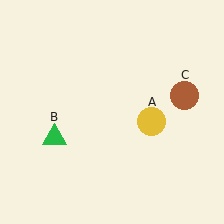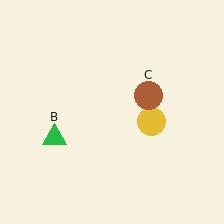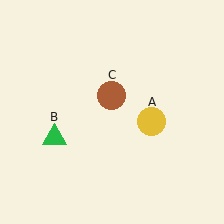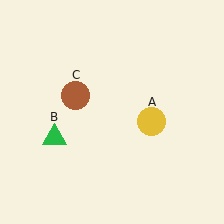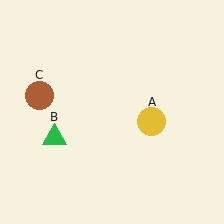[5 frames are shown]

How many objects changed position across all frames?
1 object changed position: brown circle (object C).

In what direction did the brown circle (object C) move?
The brown circle (object C) moved left.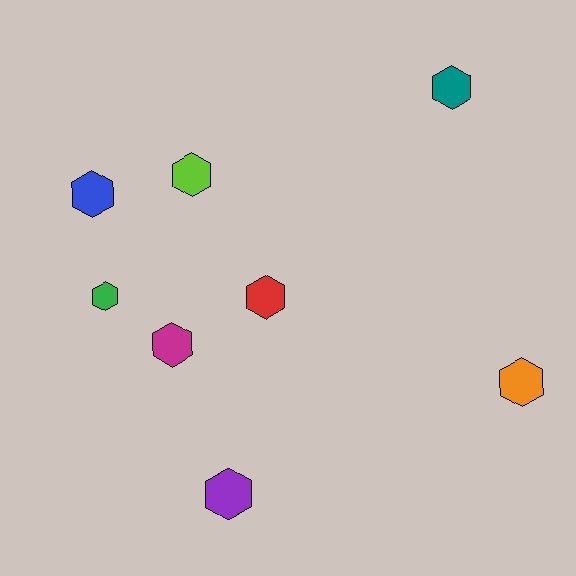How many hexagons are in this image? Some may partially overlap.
There are 8 hexagons.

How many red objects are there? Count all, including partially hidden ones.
There is 1 red object.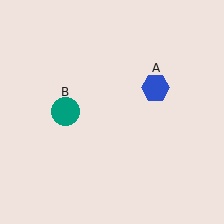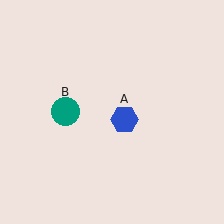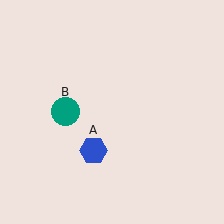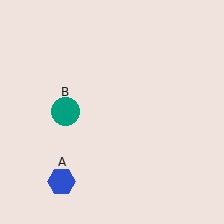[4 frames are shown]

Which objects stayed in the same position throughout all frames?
Teal circle (object B) remained stationary.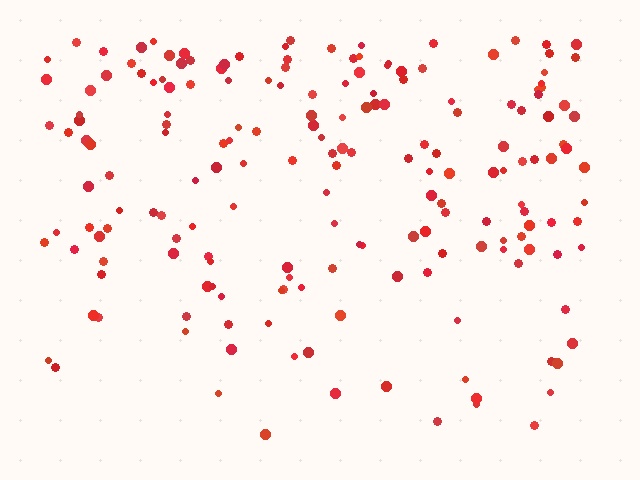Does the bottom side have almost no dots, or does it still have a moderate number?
Still a moderate number, just noticeably fewer than the top.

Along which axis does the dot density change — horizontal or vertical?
Vertical.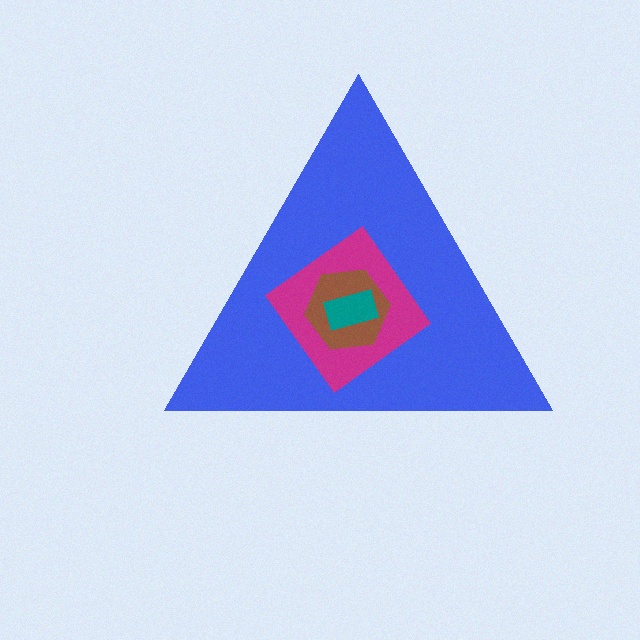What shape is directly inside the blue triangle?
The magenta diamond.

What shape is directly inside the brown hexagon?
The teal rectangle.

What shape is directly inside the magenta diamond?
The brown hexagon.